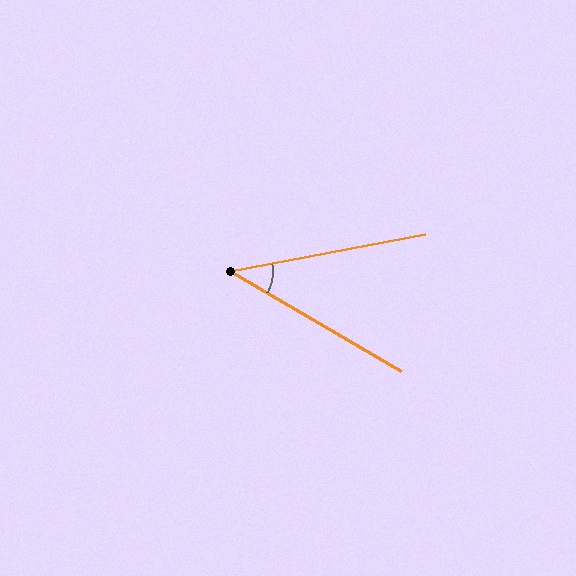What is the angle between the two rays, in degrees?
Approximately 41 degrees.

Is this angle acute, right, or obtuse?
It is acute.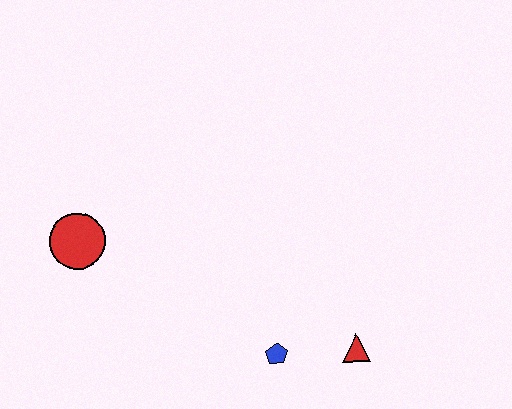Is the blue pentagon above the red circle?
No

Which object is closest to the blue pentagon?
The red triangle is closest to the blue pentagon.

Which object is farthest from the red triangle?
The red circle is farthest from the red triangle.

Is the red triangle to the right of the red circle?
Yes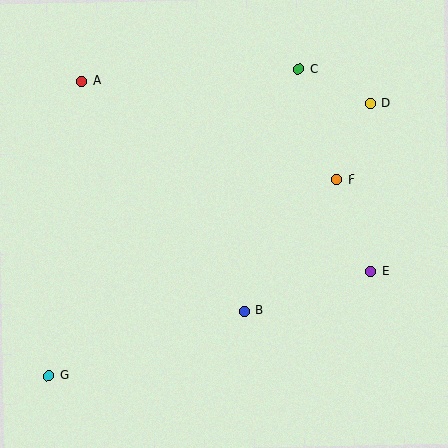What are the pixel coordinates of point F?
Point F is at (337, 180).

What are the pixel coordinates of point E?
Point E is at (370, 271).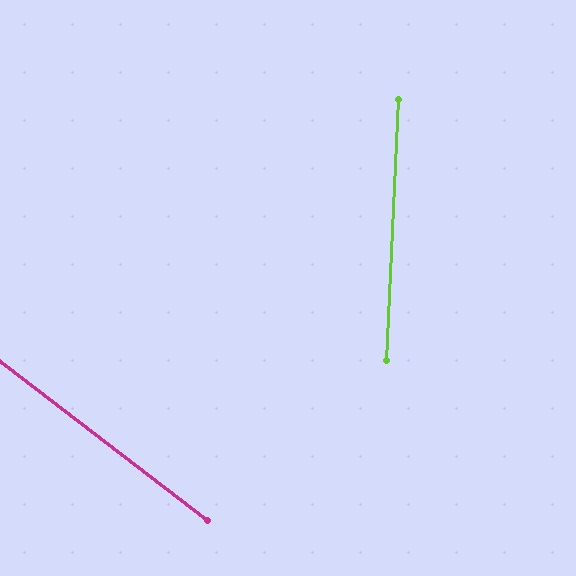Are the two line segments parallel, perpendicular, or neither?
Neither parallel nor perpendicular — they differ by about 55°.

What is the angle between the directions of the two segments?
Approximately 55 degrees.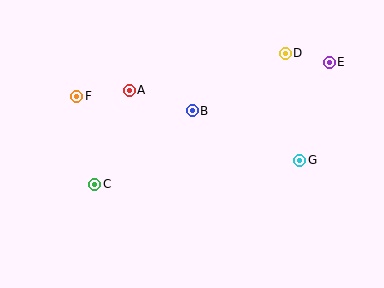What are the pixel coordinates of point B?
Point B is at (192, 111).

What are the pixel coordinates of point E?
Point E is at (329, 62).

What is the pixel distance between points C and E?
The distance between C and E is 264 pixels.